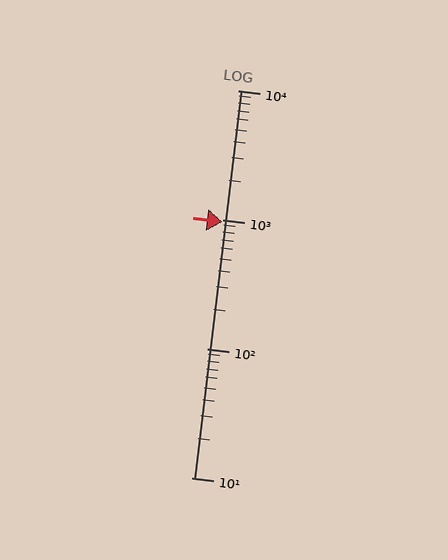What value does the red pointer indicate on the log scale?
The pointer indicates approximately 960.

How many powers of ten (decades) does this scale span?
The scale spans 3 decades, from 10 to 10000.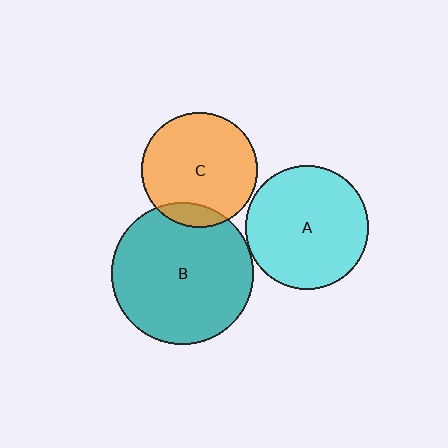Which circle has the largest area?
Circle B (teal).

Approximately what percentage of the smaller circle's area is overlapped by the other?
Approximately 5%.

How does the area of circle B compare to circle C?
Approximately 1.5 times.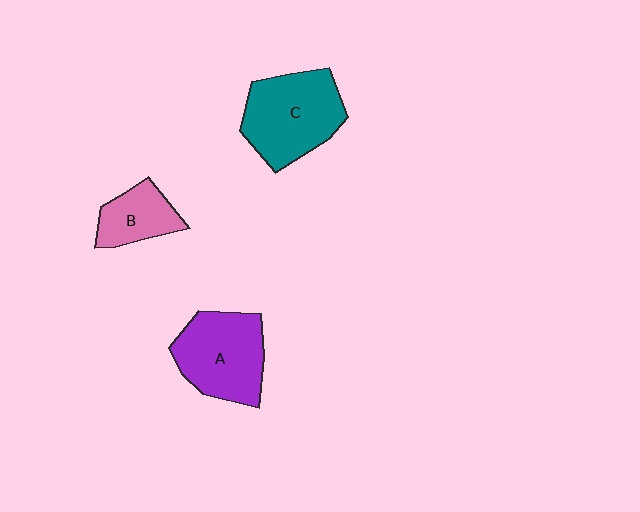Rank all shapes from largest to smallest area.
From largest to smallest: C (teal), A (purple), B (pink).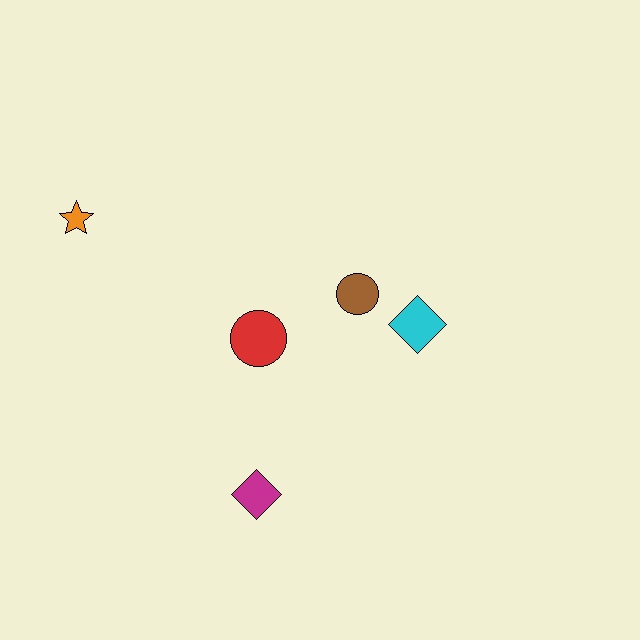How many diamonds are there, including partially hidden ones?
There are 2 diamonds.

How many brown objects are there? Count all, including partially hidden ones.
There is 1 brown object.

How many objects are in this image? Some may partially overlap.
There are 5 objects.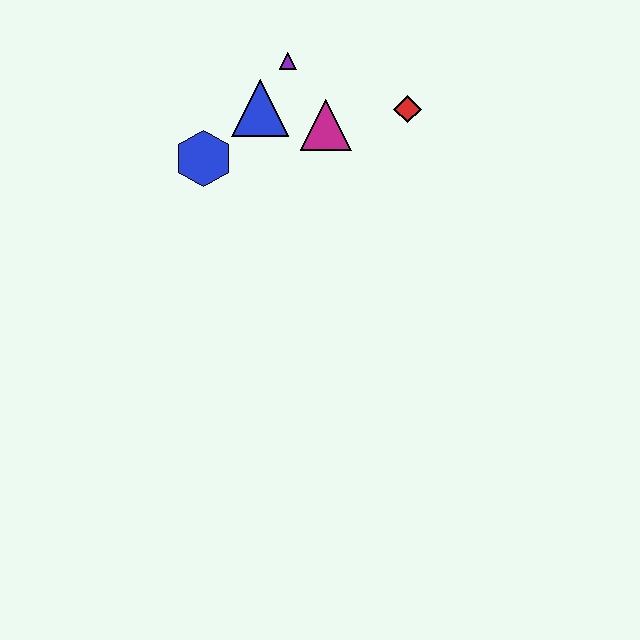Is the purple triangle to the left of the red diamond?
Yes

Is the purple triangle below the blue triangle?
No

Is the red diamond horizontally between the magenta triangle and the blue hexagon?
No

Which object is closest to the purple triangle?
The blue triangle is closest to the purple triangle.